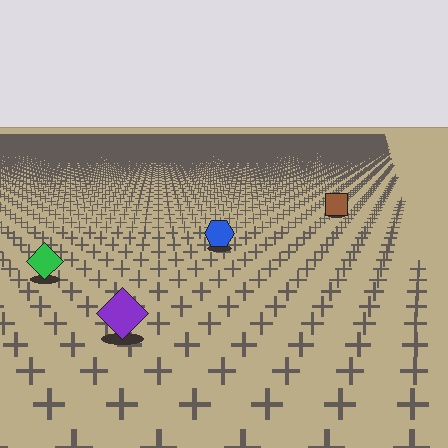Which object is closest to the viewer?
The purple diamond is closest. The texture marks near it are larger and more spread out.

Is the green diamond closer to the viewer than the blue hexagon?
Yes. The green diamond is closer — you can tell from the texture gradient: the ground texture is coarser near it.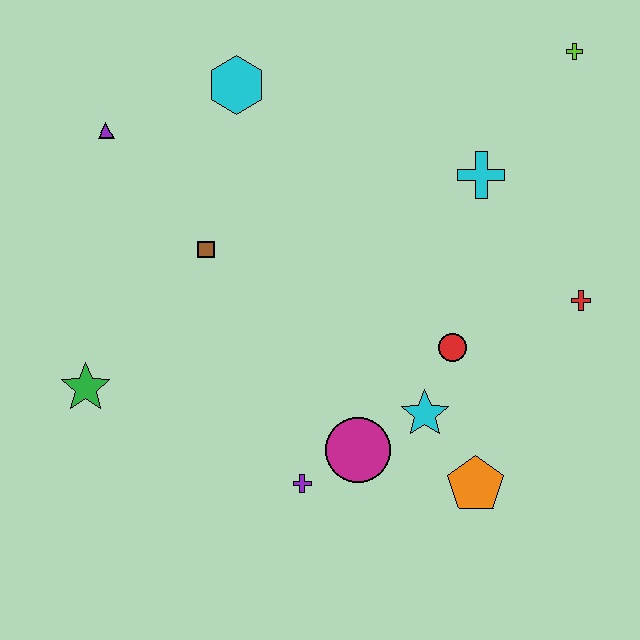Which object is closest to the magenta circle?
The purple cross is closest to the magenta circle.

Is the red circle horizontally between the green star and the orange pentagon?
Yes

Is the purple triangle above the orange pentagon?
Yes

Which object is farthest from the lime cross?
The green star is farthest from the lime cross.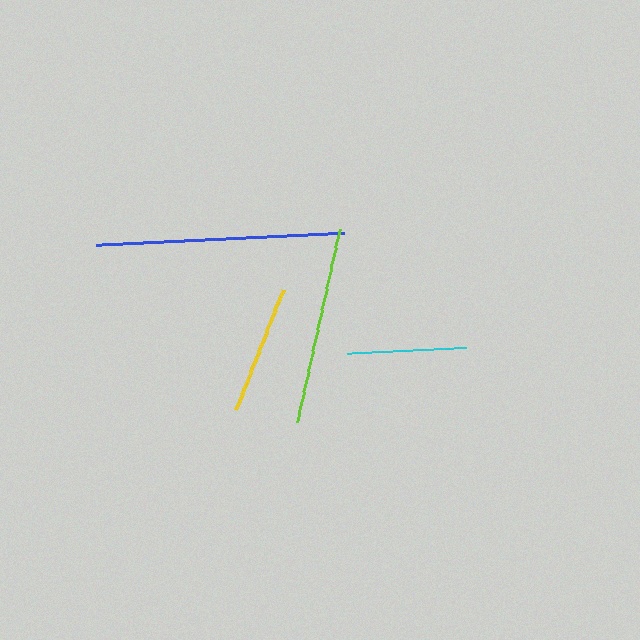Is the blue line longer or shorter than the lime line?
The blue line is longer than the lime line.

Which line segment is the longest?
The blue line is the longest at approximately 248 pixels.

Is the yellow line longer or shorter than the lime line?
The lime line is longer than the yellow line.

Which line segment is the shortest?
The cyan line is the shortest at approximately 119 pixels.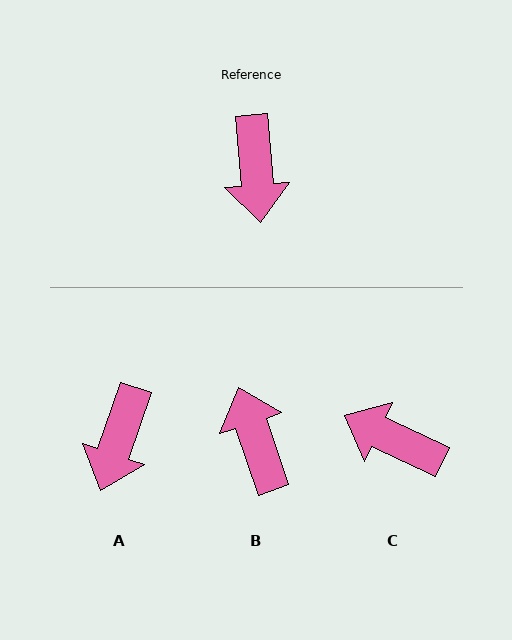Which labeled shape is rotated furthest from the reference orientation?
B, about 166 degrees away.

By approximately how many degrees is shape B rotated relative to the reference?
Approximately 166 degrees clockwise.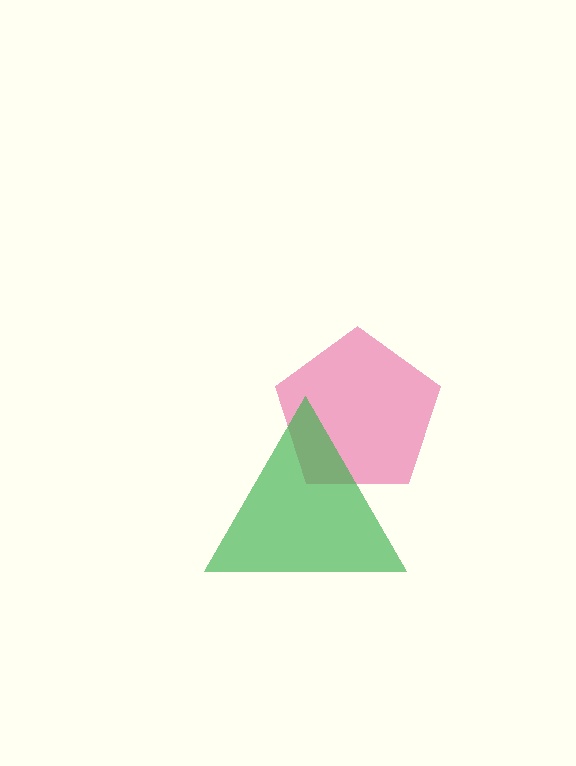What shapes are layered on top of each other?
The layered shapes are: a pink pentagon, a green triangle.